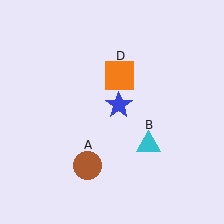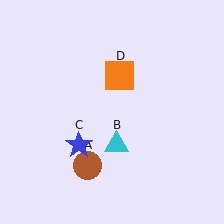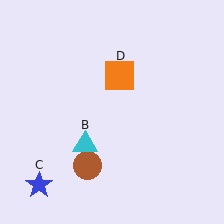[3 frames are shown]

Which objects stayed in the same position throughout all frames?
Brown circle (object A) and orange square (object D) remained stationary.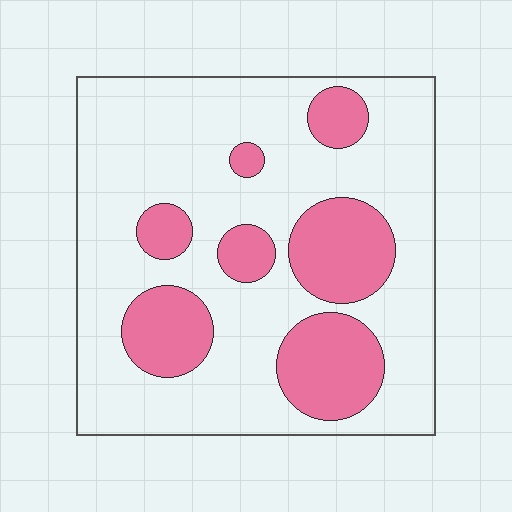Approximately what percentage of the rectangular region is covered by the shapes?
Approximately 25%.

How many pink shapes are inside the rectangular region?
7.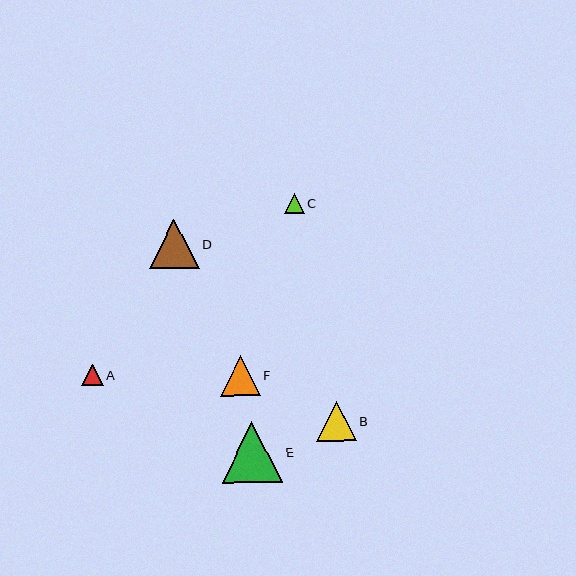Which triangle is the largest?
Triangle E is the largest with a size of approximately 61 pixels.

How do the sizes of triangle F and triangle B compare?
Triangle F and triangle B are approximately the same size.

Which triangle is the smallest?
Triangle C is the smallest with a size of approximately 20 pixels.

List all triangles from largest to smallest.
From largest to smallest: E, D, F, B, A, C.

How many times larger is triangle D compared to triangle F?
Triangle D is approximately 1.2 times the size of triangle F.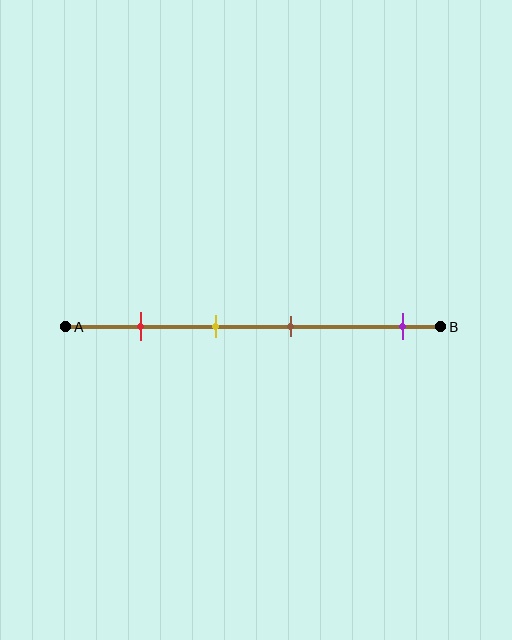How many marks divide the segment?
There are 4 marks dividing the segment.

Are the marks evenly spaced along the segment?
No, the marks are not evenly spaced.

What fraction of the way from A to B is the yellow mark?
The yellow mark is approximately 40% (0.4) of the way from A to B.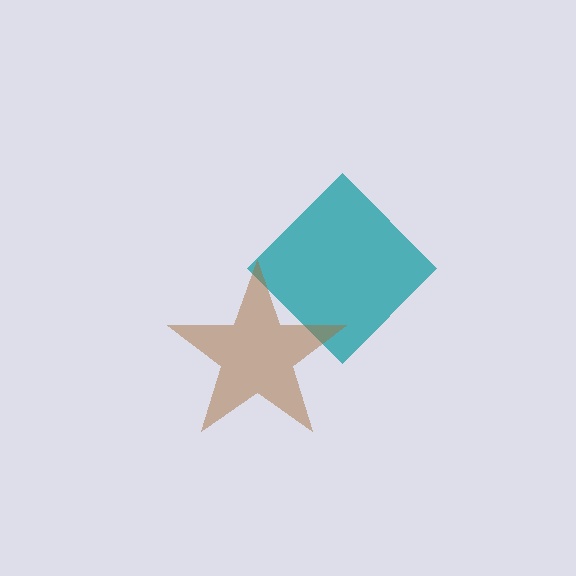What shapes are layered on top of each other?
The layered shapes are: a teal diamond, a brown star.